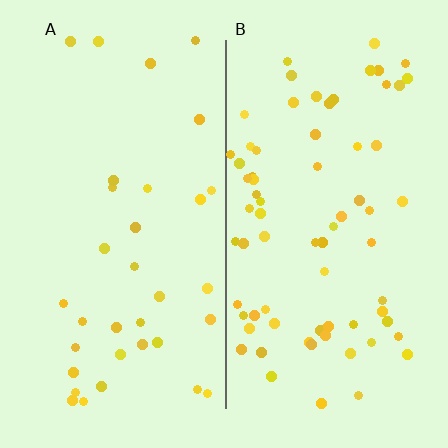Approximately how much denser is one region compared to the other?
Approximately 2.1× — region B over region A.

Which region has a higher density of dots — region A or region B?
B (the right).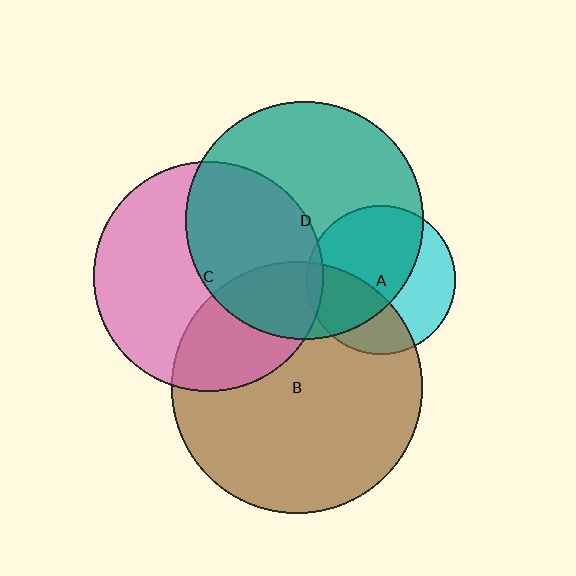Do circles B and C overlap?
Yes.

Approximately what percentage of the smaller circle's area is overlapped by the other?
Approximately 30%.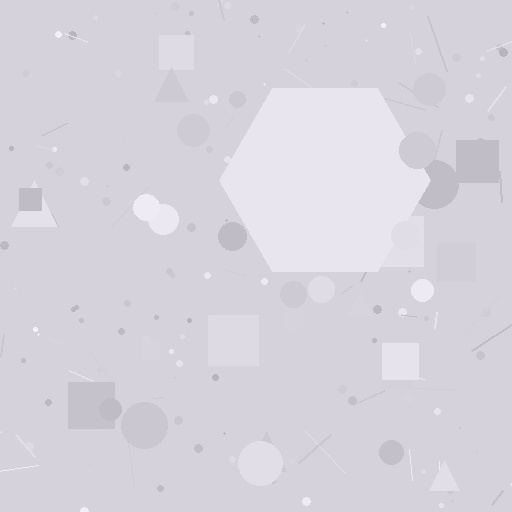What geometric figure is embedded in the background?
A hexagon is embedded in the background.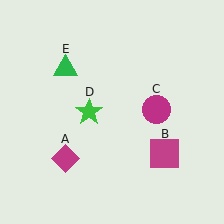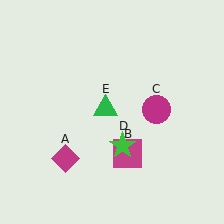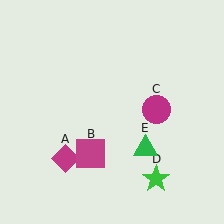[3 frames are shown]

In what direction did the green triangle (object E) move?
The green triangle (object E) moved down and to the right.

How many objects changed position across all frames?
3 objects changed position: magenta square (object B), green star (object D), green triangle (object E).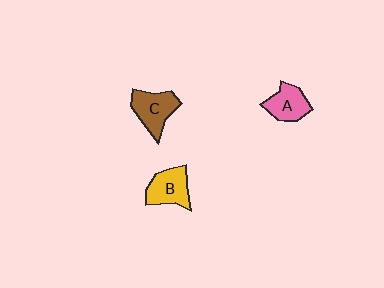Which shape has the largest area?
Shape C (brown).